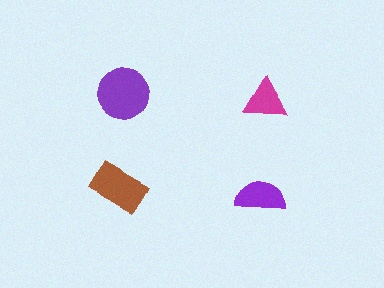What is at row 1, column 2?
A magenta triangle.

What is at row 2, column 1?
A brown rectangle.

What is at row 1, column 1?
A purple circle.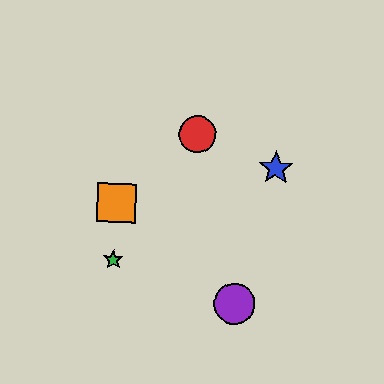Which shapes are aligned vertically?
The yellow hexagon, the purple circle are aligned vertically.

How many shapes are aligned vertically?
2 shapes (the yellow hexagon, the purple circle) are aligned vertically.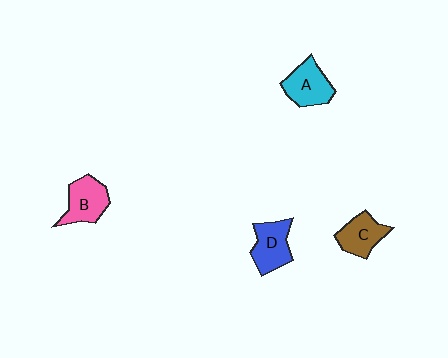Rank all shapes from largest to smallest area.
From largest to smallest: A (cyan), D (blue), B (pink), C (brown).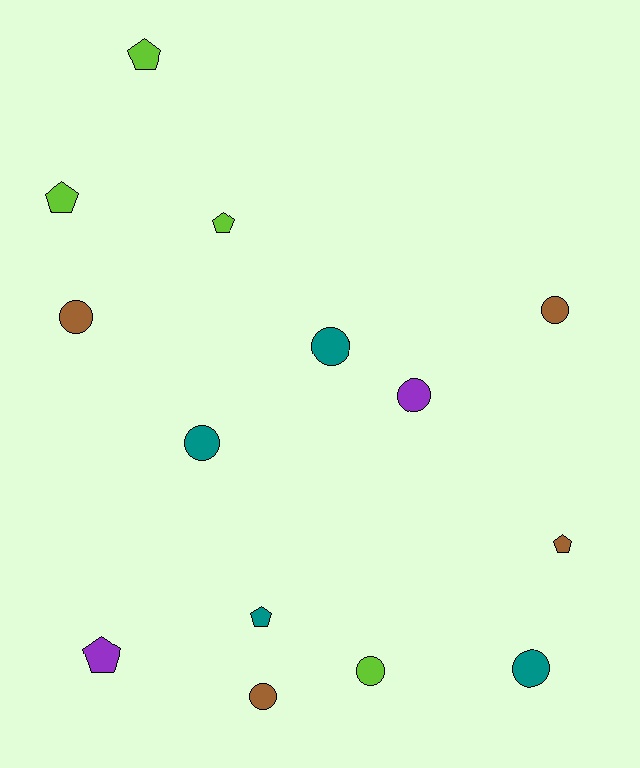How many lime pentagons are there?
There are 3 lime pentagons.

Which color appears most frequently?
Teal, with 4 objects.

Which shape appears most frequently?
Circle, with 8 objects.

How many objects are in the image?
There are 14 objects.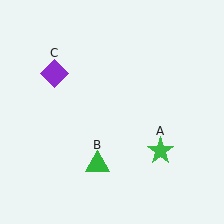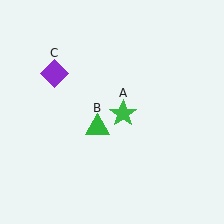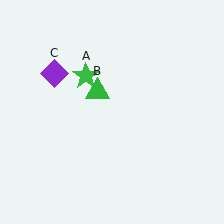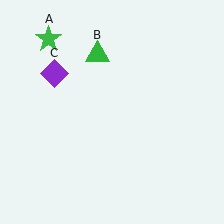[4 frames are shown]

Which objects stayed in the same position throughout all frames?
Purple diamond (object C) remained stationary.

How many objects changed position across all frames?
2 objects changed position: green star (object A), green triangle (object B).